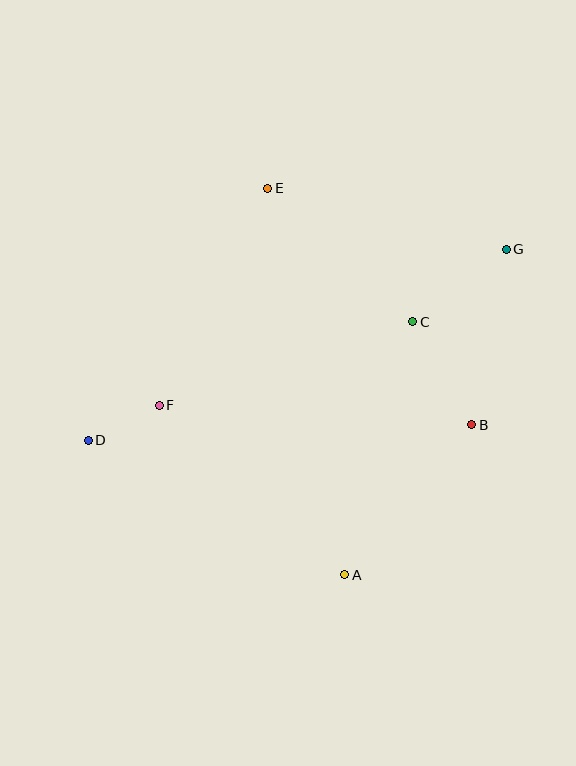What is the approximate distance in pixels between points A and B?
The distance between A and B is approximately 197 pixels.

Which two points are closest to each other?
Points D and F are closest to each other.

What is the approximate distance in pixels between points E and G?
The distance between E and G is approximately 246 pixels.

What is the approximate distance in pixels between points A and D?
The distance between A and D is approximately 290 pixels.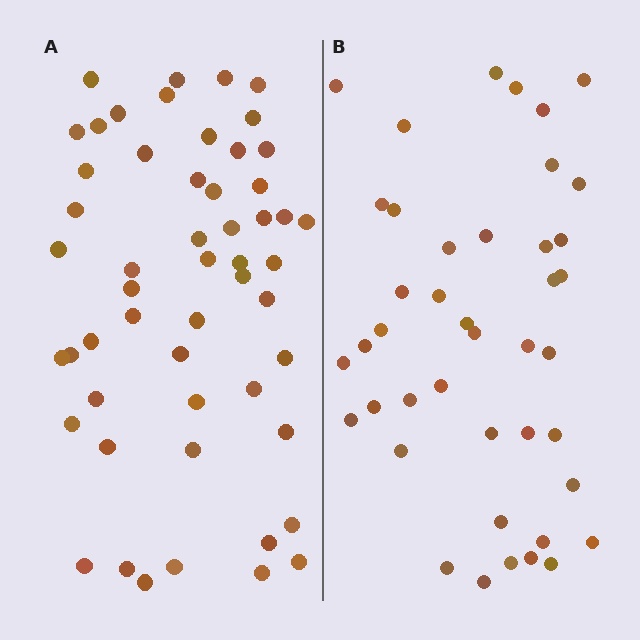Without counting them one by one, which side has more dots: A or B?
Region A (the left region) has more dots.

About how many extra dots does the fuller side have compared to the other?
Region A has roughly 12 or so more dots than region B.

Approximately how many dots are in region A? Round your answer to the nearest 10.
About 50 dots. (The exact count is 53, which rounds to 50.)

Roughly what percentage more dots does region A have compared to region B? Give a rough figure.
About 25% more.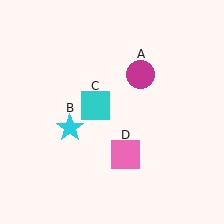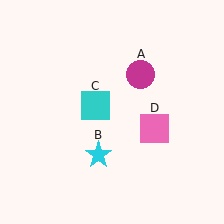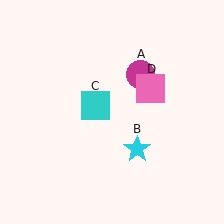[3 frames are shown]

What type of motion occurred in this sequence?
The cyan star (object B), pink square (object D) rotated counterclockwise around the center of the scene.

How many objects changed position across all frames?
2 objects changed position: cyan star (object B), pink square (object D).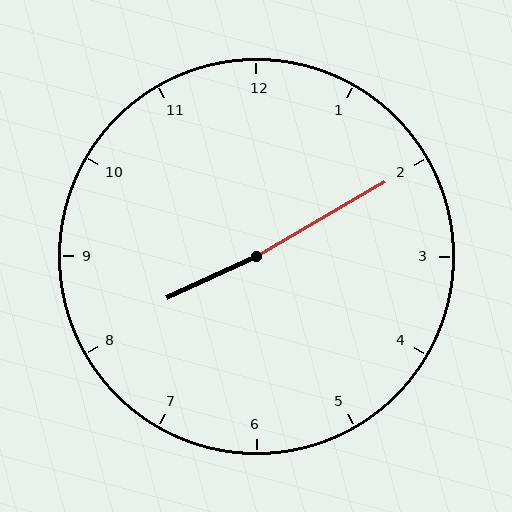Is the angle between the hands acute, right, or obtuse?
It is obtuse.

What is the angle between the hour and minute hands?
Approximately 175 degrees.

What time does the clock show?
8:10.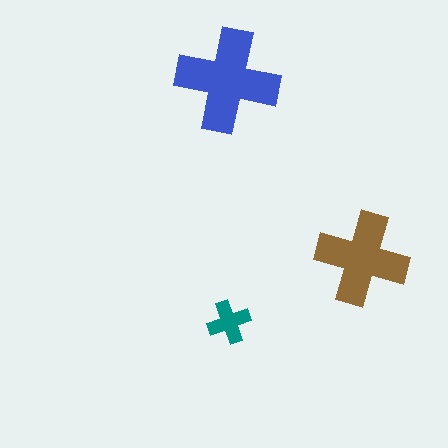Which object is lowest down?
The teal cross is bottommost.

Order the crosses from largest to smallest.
the blue one, the brown one, the teal one.